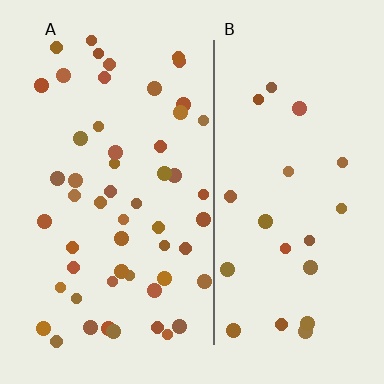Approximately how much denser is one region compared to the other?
Approximately 2.4× — region A over region B.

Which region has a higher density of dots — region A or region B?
A (the left).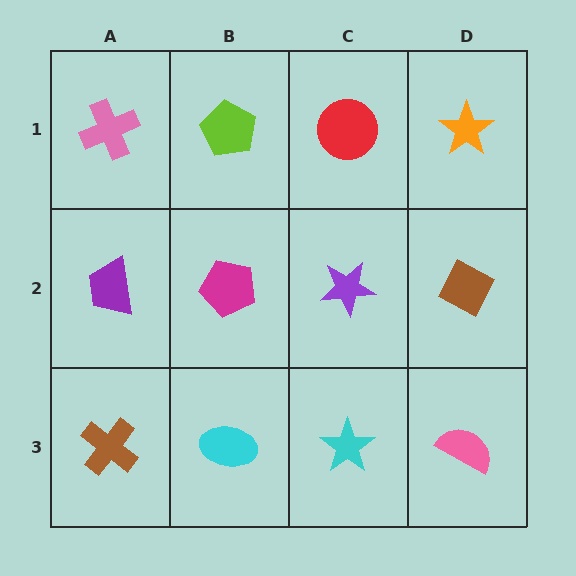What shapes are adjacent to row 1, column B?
A magenta pentagon (row 2, column B), a pink cross (row 1, column A), a red circle (row 1, column C).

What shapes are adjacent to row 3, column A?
A purple trapezoid (row 2, column A), a cyan ellipse (row 3, column B).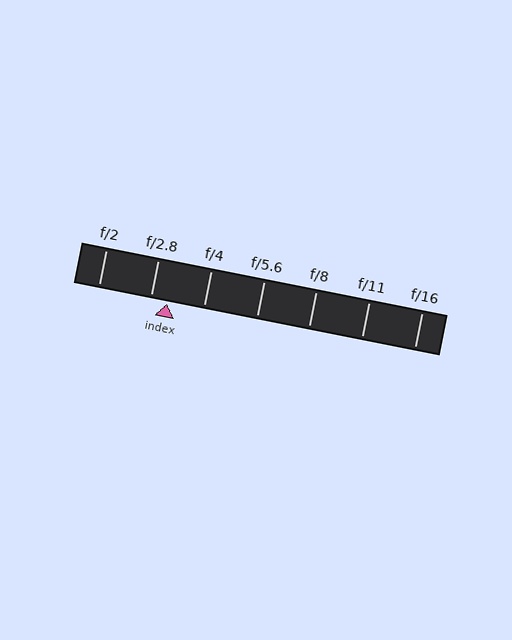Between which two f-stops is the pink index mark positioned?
The index mark is between f/2.8 and f/4.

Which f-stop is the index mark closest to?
The index mark is closest to f/2.8.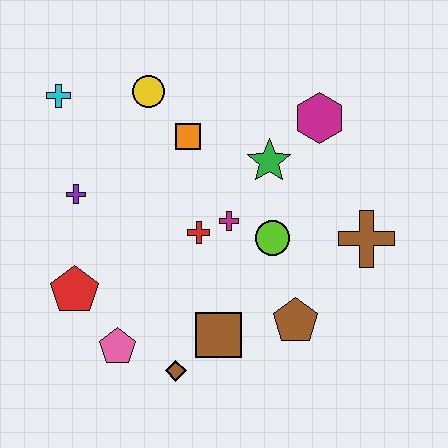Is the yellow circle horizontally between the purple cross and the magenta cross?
Yes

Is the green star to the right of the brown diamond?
Yes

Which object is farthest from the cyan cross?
The brown cross is farthest from the cyan cross.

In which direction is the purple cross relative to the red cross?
The purple cross is to the left of the red cross.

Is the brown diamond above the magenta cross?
No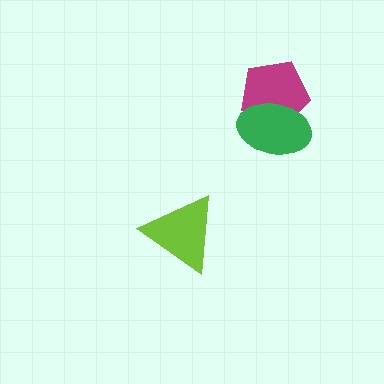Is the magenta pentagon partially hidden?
Yes, it is partially covered by another shape.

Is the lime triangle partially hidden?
No, no other shape covers it.